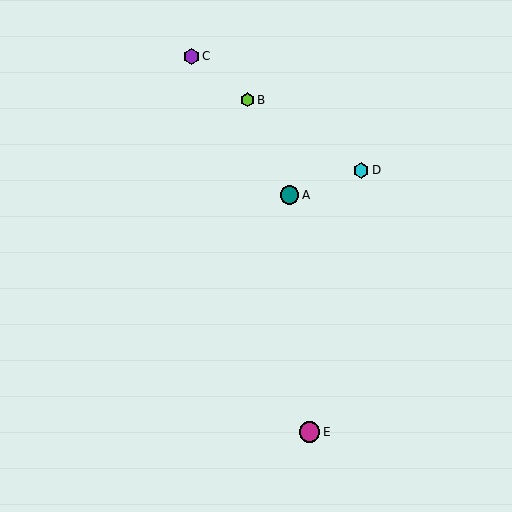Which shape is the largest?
The magenta circle (labeled E) is the largest.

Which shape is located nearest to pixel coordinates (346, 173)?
The cyan hexagon (labeled D) at (361, 170) is nearest to that location.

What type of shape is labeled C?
Shape C is a purple hexagon.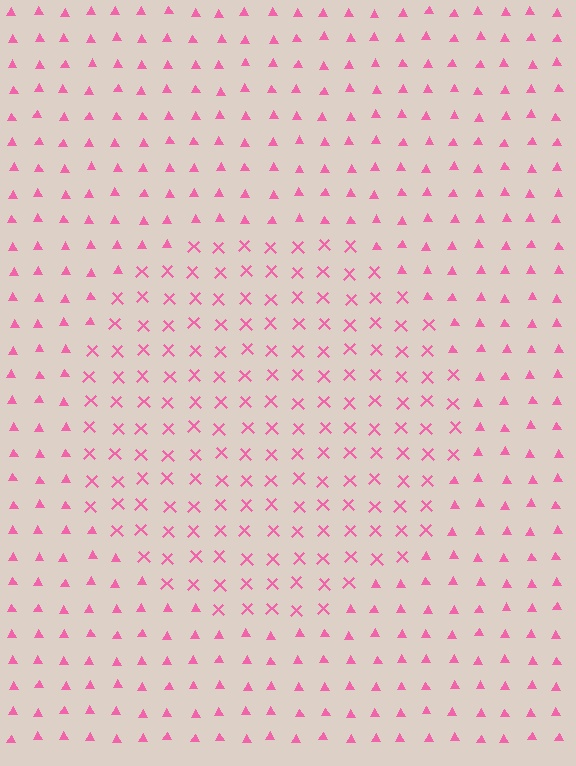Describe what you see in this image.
The image is filled with small pink elements arranged in a uniform grid. A circle-shaped region contains X marks, while the surrounding area contains triangles. The boundary is defined purely by the change in element shape.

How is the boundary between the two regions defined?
The boundary is defined by a change in element shape: X marks inside vs. triangles outside. All elements share the same color and spacing.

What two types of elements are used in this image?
The image uses X marks inside the circle region and triangles outside it.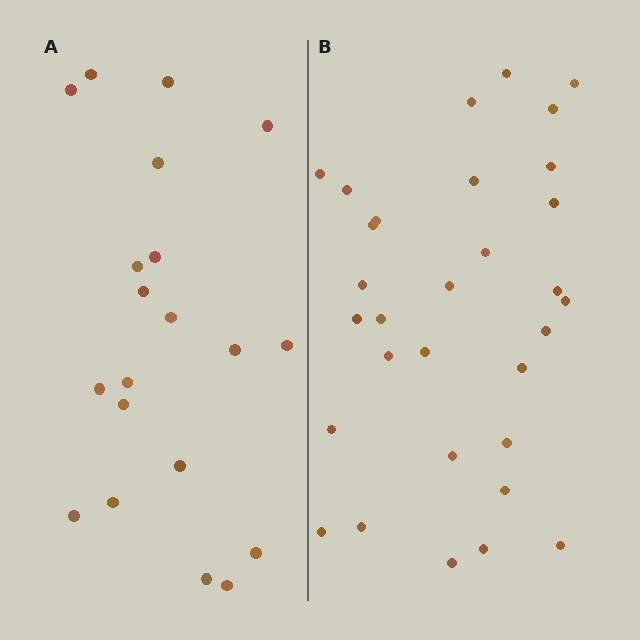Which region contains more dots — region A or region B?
Region B (the right region) has more dots.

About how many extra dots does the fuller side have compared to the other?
Region B has roughly 12 or so more dots than region A.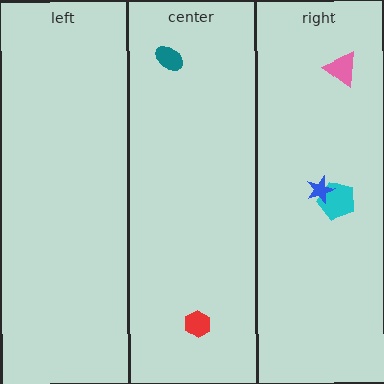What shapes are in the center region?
The red hexagon, the teal ellipse.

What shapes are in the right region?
The cyan pentagon, the blue star, the pink triangle.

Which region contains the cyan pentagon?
The right region.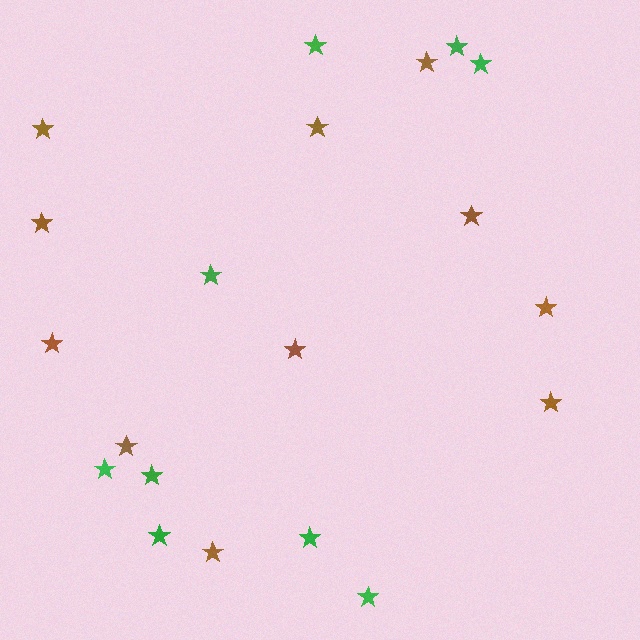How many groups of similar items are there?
There are 2 groups: one group of green stars (9) and one group of brown stars (11).